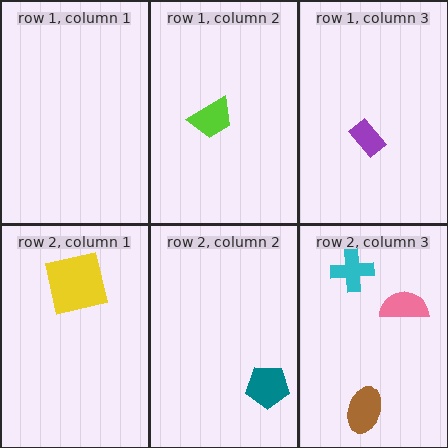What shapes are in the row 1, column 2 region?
The lime trapezoid.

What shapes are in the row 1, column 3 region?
The purple rectangle.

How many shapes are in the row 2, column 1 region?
1.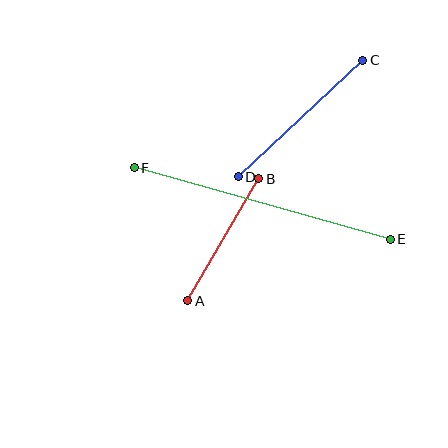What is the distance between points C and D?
The distance is approximately 171 pixels.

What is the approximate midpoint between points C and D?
The midpoint is at approximately (301, 118) pixels.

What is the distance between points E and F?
The distance is approximately 266 pixels.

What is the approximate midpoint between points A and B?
The midpoint is at approximately (223, 240) pixels.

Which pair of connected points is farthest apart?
Points E and F are farthest apart.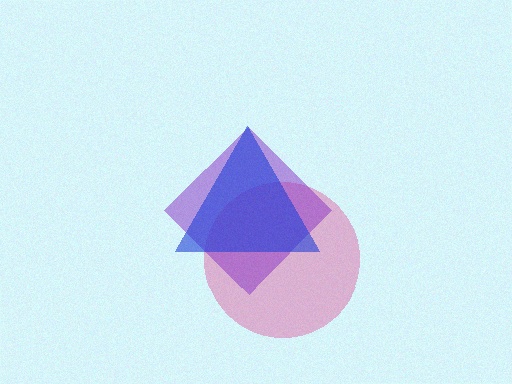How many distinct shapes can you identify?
There are 3 distinct shapes: a pink circle, a purple diamond, a blue triangle.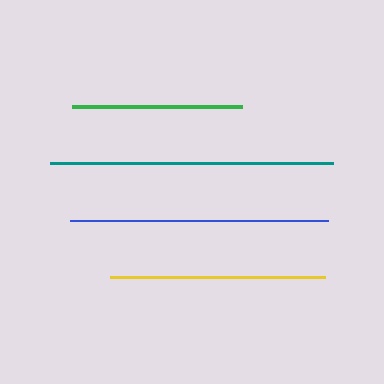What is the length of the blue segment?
The blue segment is approximately 257 pixels long.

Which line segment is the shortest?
The green line is the shortest at approximately 170 pixels.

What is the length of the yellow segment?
The yellow segment is approximately 214 pixels long.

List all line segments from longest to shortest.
From longest to shortest: teal, blue, yellow, green.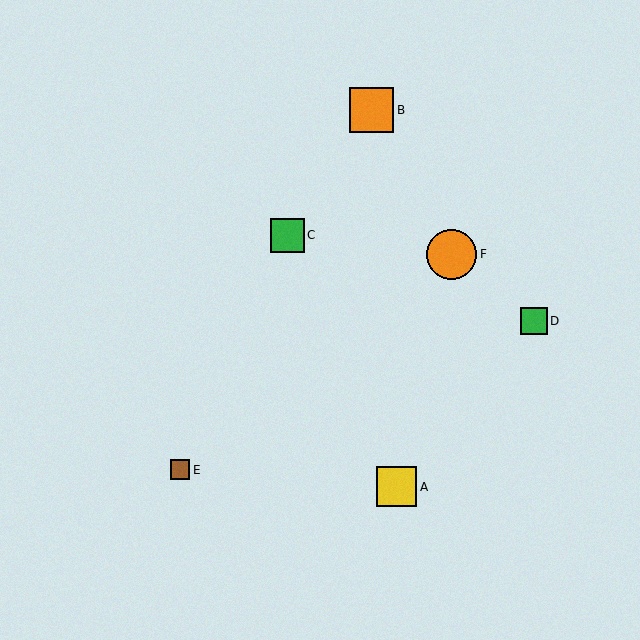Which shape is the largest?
The orange circle (labeled F) is the largest.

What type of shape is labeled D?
Shape D is a green square.